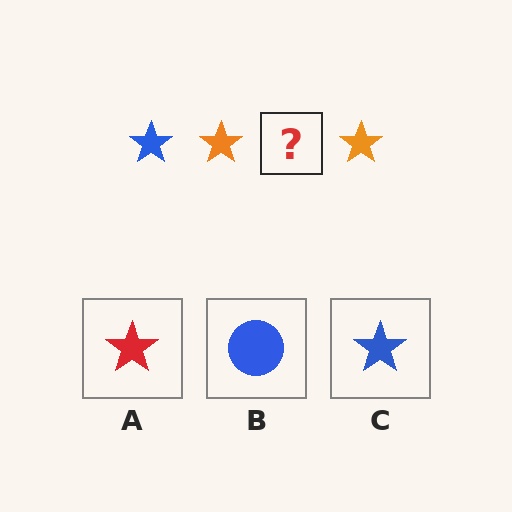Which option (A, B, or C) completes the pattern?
C.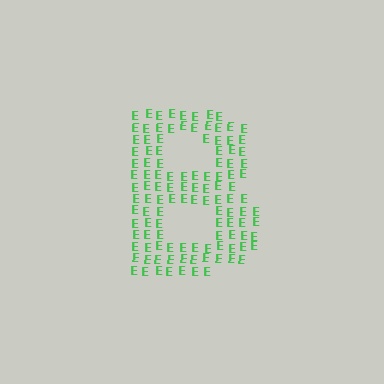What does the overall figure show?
The overall figure shows the letter B.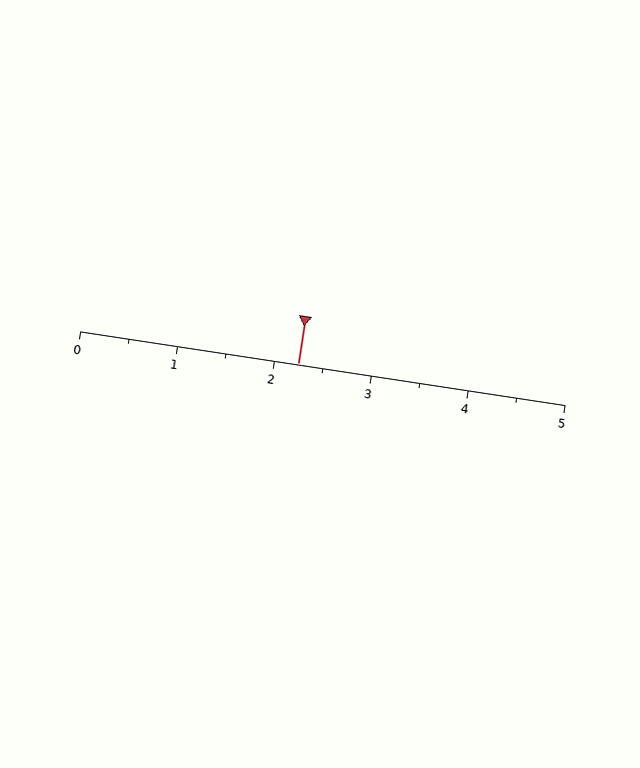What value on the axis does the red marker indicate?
The marker indicates approximately 2.2.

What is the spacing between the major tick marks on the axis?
The major ticks are spaced 1 apart.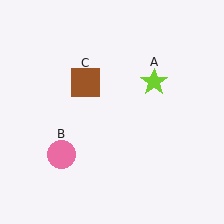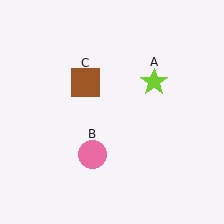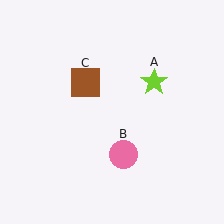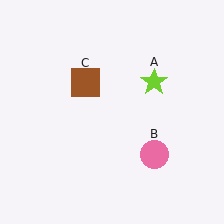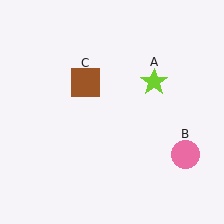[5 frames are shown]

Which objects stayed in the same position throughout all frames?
Lime star (object A) and brown square (object C) remained stationary.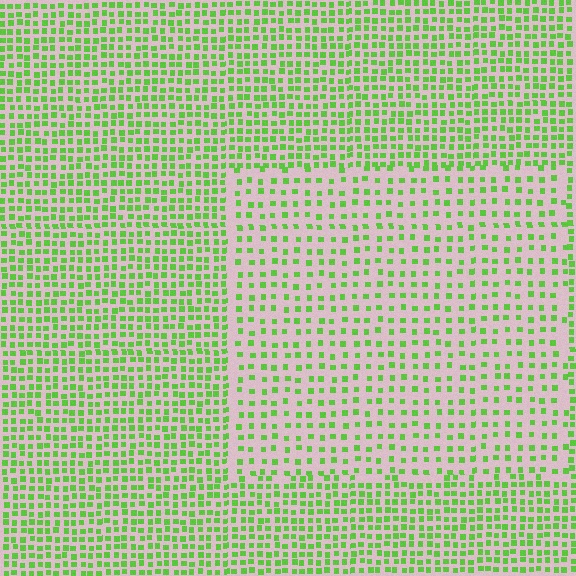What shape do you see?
I see a rectangle.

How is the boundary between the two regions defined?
The boundary is defined by a change in element density (approximately 1.9x ratio). All elements are the same color, size, and shape.